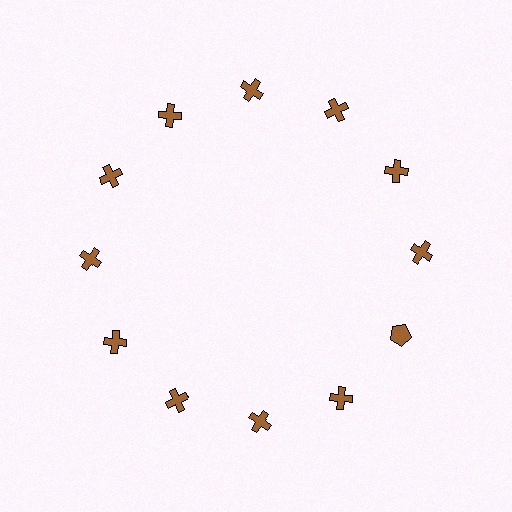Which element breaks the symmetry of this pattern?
The brown pentagon at roughly the 4 o'clock position breaks the symmetry. All other shapes are brown crosses.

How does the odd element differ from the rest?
It has a different shape: pentagon instead of cross.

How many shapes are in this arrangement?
There are 12 shapes arranged in a ring pattern.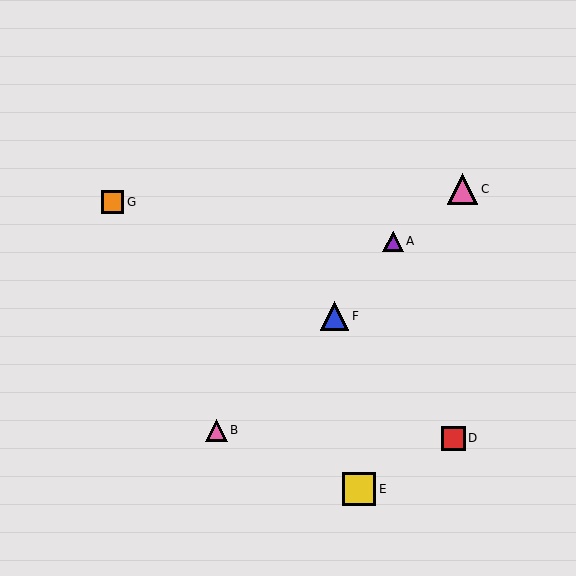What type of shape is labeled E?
Shape E is a yellow square.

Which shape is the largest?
The yellow square (labeled E) is the largest.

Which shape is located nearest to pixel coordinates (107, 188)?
The orange square (labeled G) at (113, 202) is nearest to that location.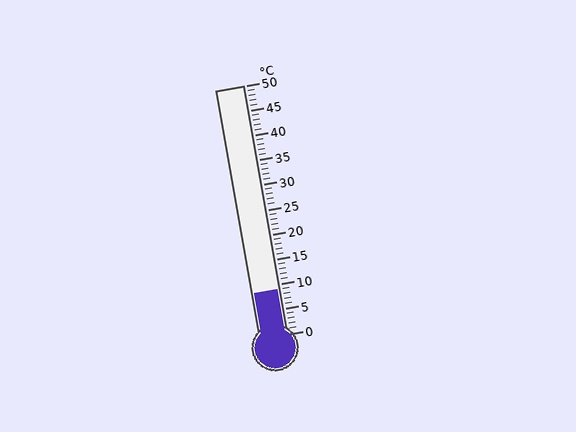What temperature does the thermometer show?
The thermometer shows approximately 9°C.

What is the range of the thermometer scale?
The thermometer scale ranges from 0°C to 50°C.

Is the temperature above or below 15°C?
The temperature is below 15°C.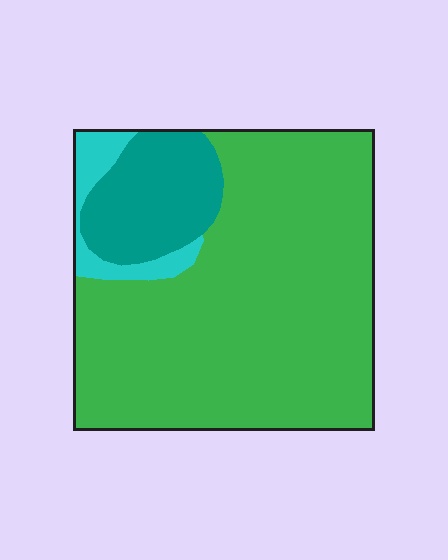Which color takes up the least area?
Cyan, at roughly 5%.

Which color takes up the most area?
Green, at roughly 75%.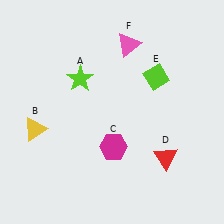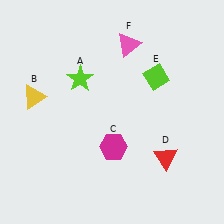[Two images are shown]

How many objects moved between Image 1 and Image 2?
1 object moved between the two images.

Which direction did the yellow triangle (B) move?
The yellow triangle (B) moved up.